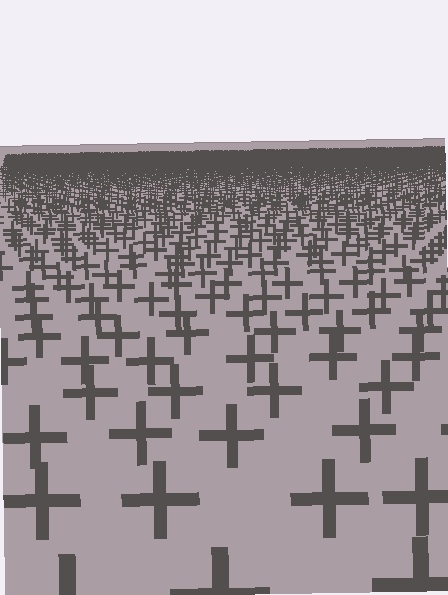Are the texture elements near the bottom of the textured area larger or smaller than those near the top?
Larger. Near the bottom, elements are closer to the viewer and appear at a bigger on-screen size.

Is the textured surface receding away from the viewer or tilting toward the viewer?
The surface is receding away from the viewer. Texture elements get smaller and denser toward the top.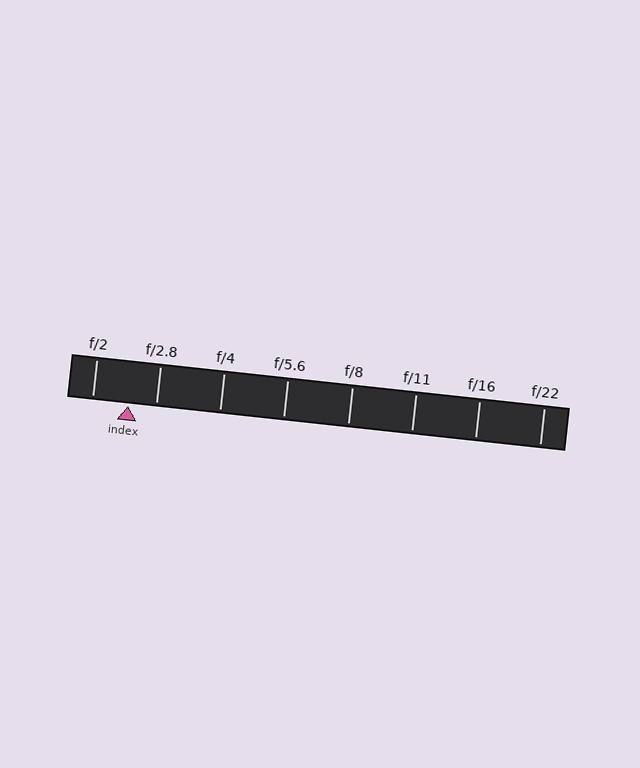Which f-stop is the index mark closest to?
The index mark is closest to f/2.8.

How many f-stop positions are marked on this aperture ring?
There are 8 f-stop positions marked.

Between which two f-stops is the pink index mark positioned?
The index mark is between f/2 and f/2.8.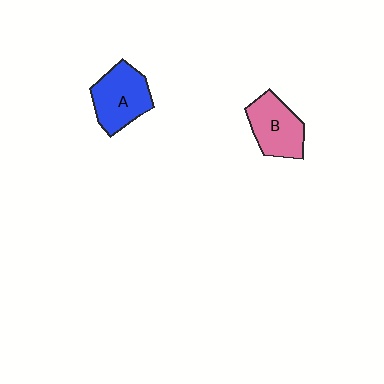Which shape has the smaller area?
Shape B (pink).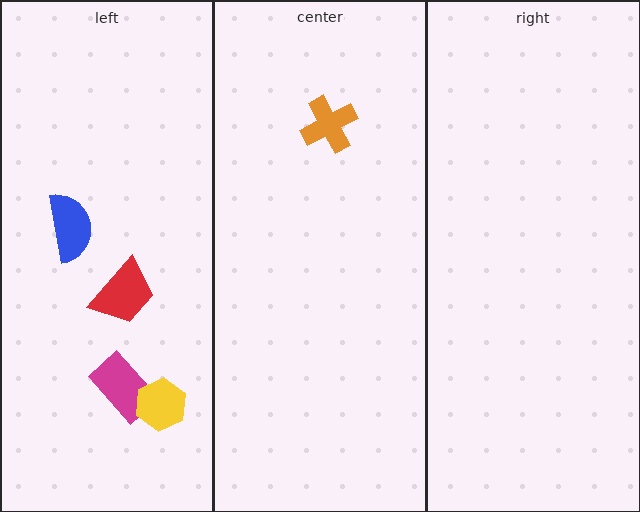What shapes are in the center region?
The orange cross.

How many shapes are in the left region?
4.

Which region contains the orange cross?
The center region.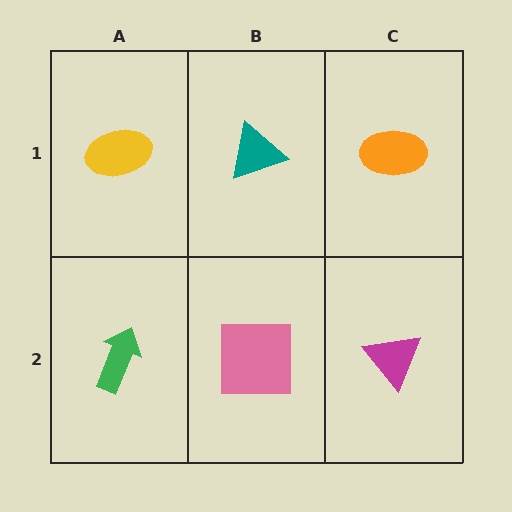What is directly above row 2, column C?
An orange ellipse.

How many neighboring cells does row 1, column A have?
2.